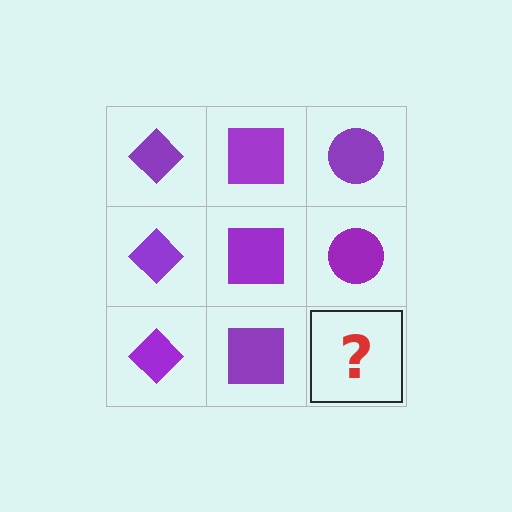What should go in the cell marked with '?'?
The missing cell should contain a purple circle.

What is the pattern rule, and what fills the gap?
The rule is that each column has a consistent shape. The gap should be filled with a purple circle.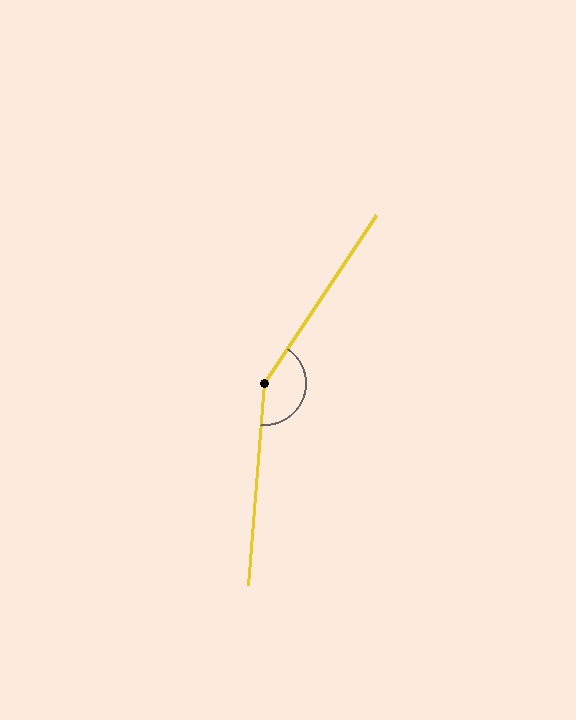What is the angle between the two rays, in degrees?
Approximately 151 degrees.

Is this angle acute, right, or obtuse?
It is obtuse.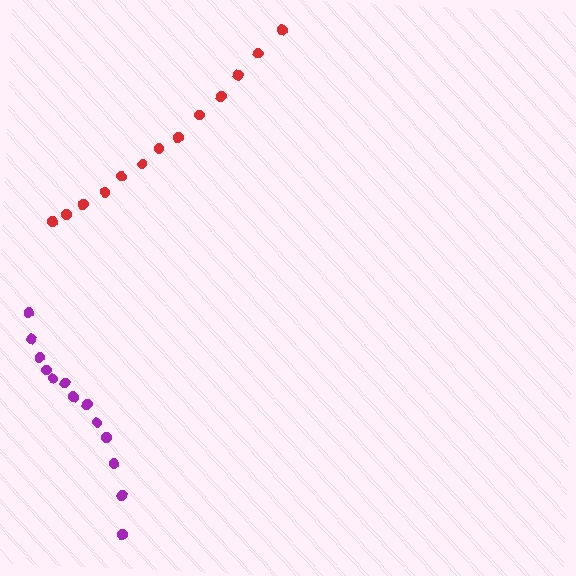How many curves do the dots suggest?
There are 2 distinct paths.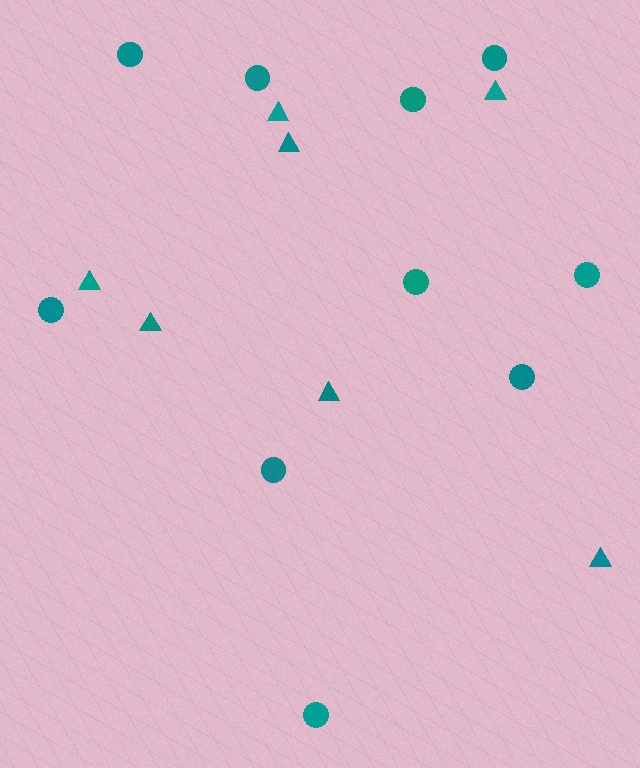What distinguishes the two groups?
There are 2 groups: one group of circles (10) and one group of triangles (7).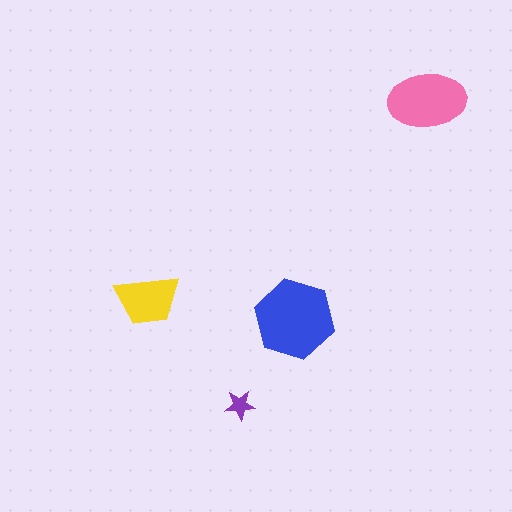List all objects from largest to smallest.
The blue hexagon, the pink ellipse, the yellow trapezoid, the purple star.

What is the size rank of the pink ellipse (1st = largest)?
2nd.